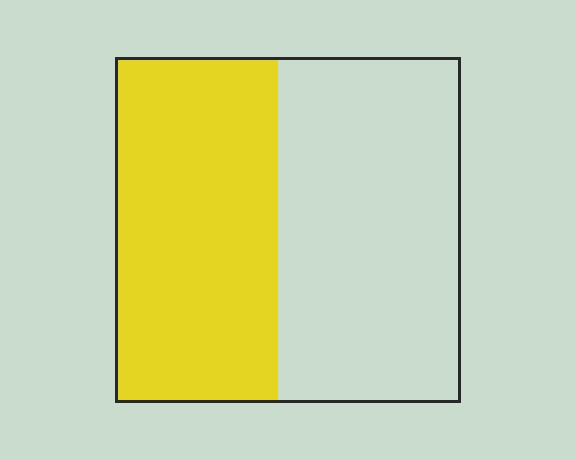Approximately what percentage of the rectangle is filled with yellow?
Approximately 45%.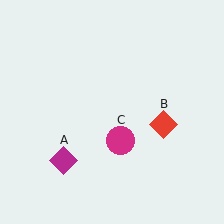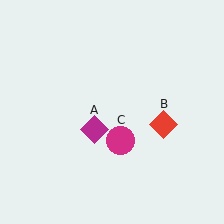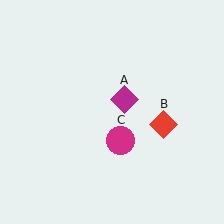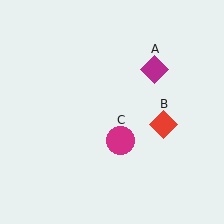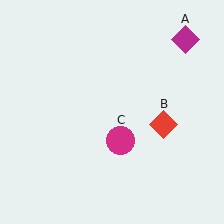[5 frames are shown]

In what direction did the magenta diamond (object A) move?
The magenta diamond (object A) moved up and to the right.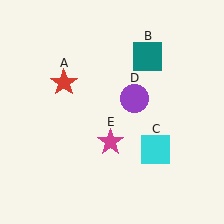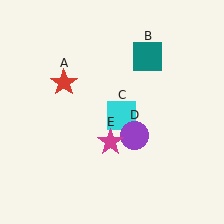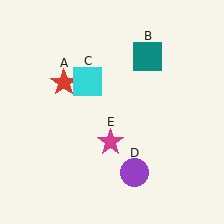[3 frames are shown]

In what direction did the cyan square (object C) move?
The cyan square (object C) moved up and to the left.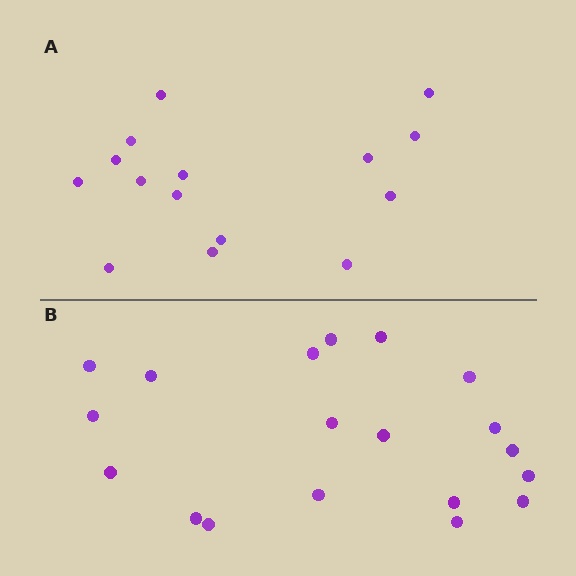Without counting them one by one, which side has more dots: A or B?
Region B (the bottom region) has more dots.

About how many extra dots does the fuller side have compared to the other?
Region B has about 4 more dots than region A.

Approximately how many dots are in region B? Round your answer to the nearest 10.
About 20 dots. (The exact count is 19, which rounds to 20.)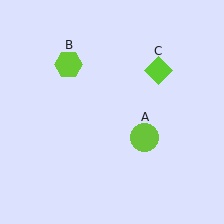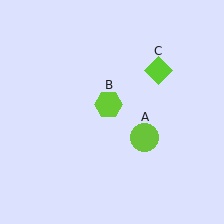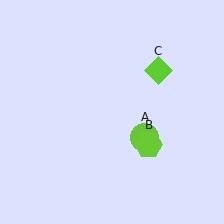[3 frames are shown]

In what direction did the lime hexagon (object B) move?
The lime hexagon (object B) moved down and to the right.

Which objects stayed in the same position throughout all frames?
Lime circle (object A) and lime diamond (object C) remained stationary.